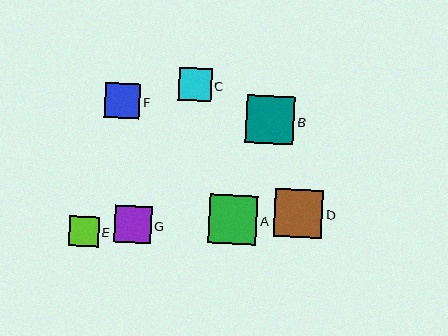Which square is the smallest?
Square E is the smallest with a size of approximately 30 pixels.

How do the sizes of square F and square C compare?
Square F and square C are approximately the same size.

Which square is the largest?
Square A is the largest with a size of approximately 49 pixels.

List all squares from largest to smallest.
From largest to smallest: A, B, D, G, F, C, E.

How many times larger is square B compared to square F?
Square B is approximately 1.4 times the size of square F.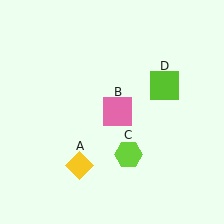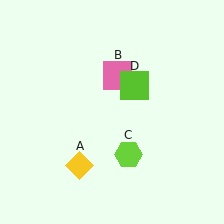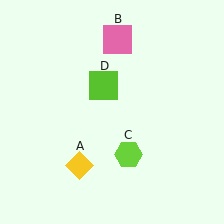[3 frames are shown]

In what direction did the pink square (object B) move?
The pink square (object B) moved up.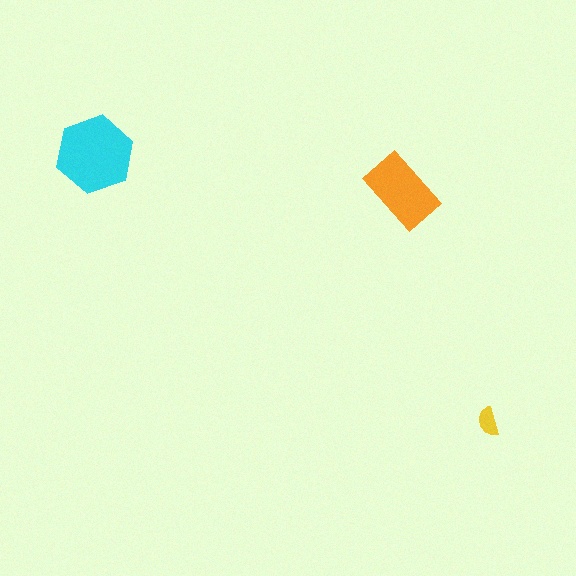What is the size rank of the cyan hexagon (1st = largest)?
1st.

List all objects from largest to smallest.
The cyan hexagon, the orange rectangle, the yellow semicircle.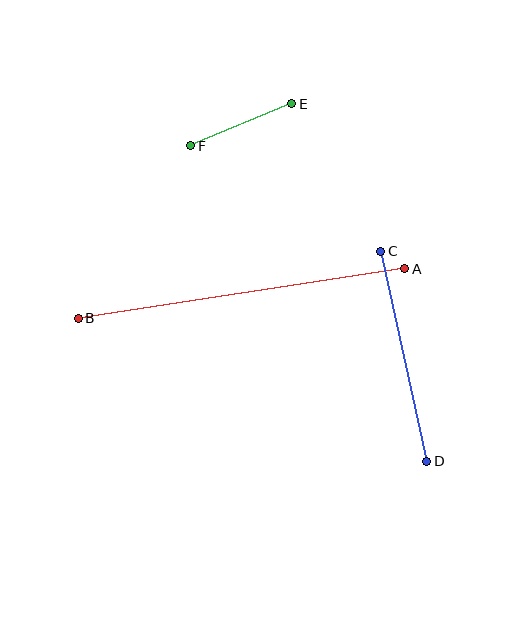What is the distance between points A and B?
The distance is approximately 330 pixels.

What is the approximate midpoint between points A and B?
The midpoint is at approximately (241, 293) pixels.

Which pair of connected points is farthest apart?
Points A and B are farthest apart.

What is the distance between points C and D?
The distance is approximately 215 pixels.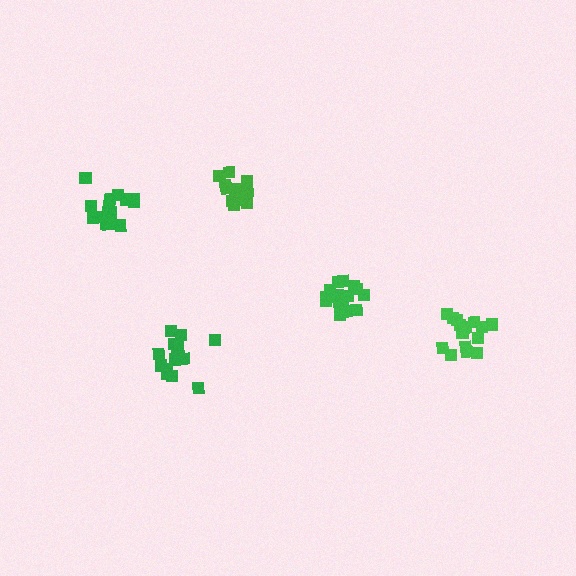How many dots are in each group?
Group 1: 16 dots, Group 2: 14 dots, Group 3: 18 dots, Group 4: 18 dots, Group 5: 16 dots (82 total).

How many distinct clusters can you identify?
There are 5 distinct clusters.